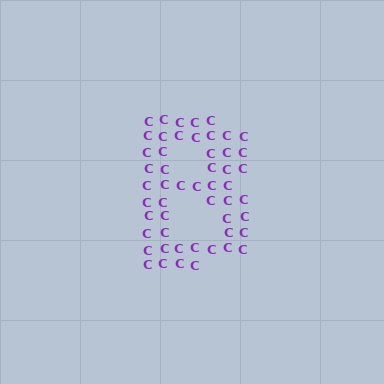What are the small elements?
The small elements are letter C's.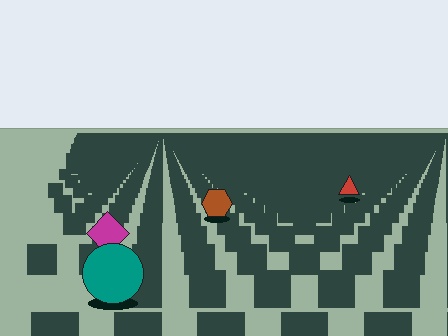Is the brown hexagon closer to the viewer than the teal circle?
No. The teal circle is closer — you can tell from the texture gradient: the ground texture is coarser near it.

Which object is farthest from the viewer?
The red triangle is farthest from the viewer. It appears smaller and the ground texture around it is denser.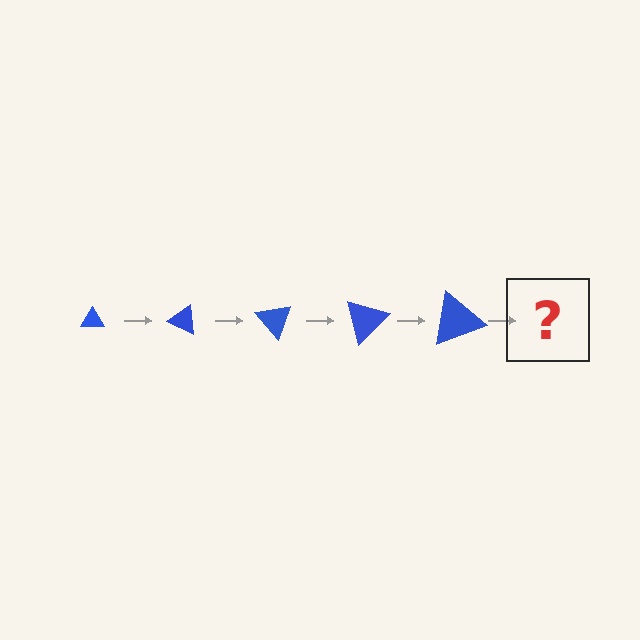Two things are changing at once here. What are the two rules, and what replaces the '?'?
The two rules are that the triangle grows larger each step and it rotates 25 degrees each step. The '?' should be a triangle, larger than the previous one and rotated 125 degrees from the start.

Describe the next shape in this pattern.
It should be a triangle, larger than the previous one and rotated 125 degrees from the start.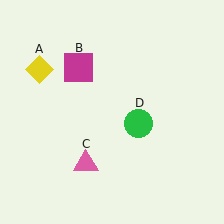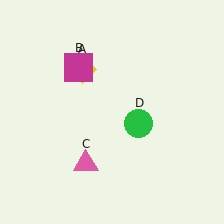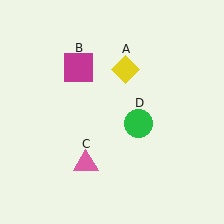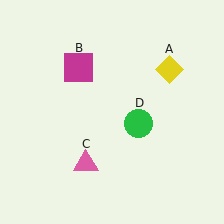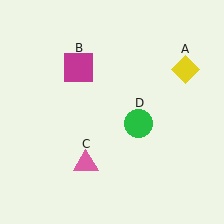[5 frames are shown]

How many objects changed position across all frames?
1 object changed position: yellow diamond (object A).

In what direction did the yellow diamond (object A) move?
The yellow diamond (object A) moved right.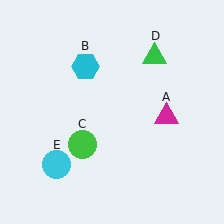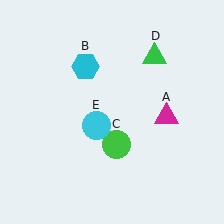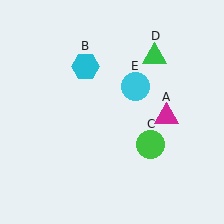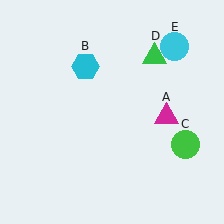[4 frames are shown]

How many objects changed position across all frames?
2 objects changed position: green circle (object C), cyan circle (object E).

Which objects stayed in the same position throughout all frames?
Magenta triangle (object A) and cyan hexagon (object B) and green triangle (object D) remained stationary.